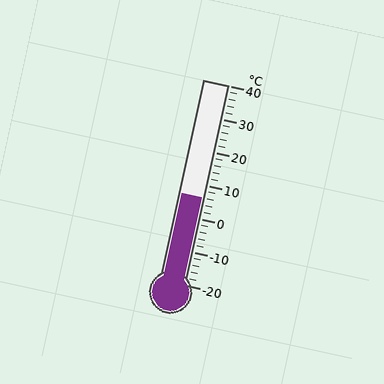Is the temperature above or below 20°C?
The temperature is below 20°C.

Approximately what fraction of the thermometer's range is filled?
The thermometer is filled to approximately 45% of its range.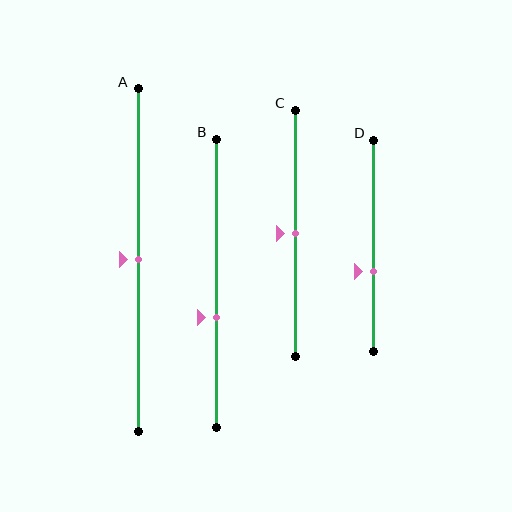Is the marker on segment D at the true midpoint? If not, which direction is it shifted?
No, the marker on segment D is shifted downward by about 12% of the segment length.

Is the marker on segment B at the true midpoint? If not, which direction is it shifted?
No, the marker on segment B is shifted downward by about 12% of the segment length.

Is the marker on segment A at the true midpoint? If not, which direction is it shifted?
Yes, the marker on segment A is at the true midpoint.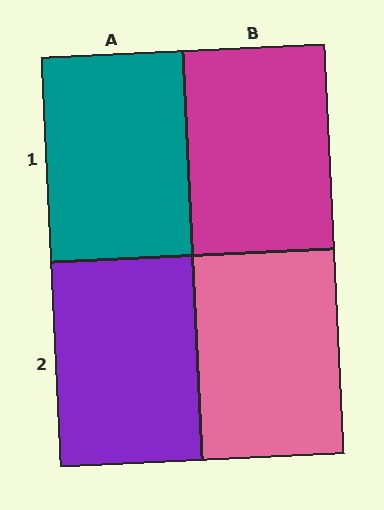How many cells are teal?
1 cell is teal.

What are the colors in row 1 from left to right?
Teal, magenta.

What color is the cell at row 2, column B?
Pink.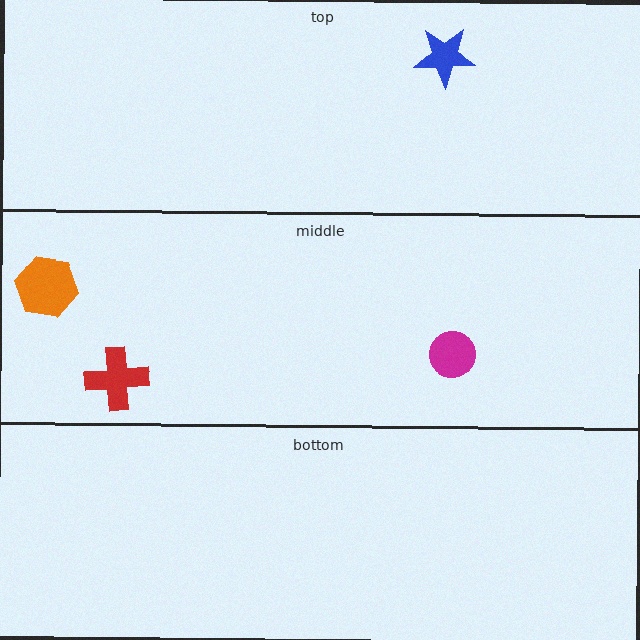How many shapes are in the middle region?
3.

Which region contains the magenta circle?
The middle region.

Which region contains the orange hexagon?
The middle region.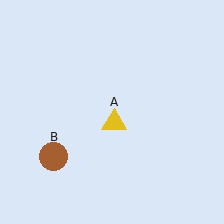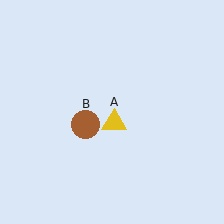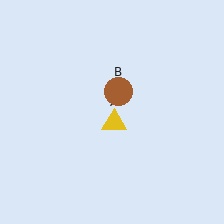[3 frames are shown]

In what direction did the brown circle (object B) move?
The brown circle (object B) moved up and to the right.